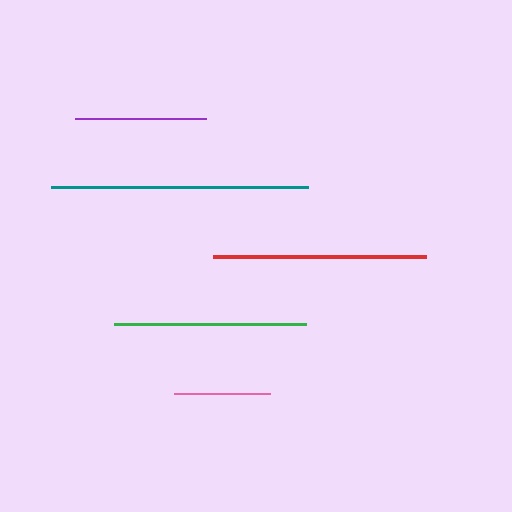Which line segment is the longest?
The teal line is the longest at approximately 257 pixels.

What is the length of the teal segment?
The teal segment is approximately 257 pixels long.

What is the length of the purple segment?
The purple segment is approximately 131 pixels long.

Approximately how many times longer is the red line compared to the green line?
The red line is approximately 1.1 times the length of the green line.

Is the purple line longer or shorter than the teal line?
The teal line is longer than the purple line.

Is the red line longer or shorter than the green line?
The red line is longer than the green line.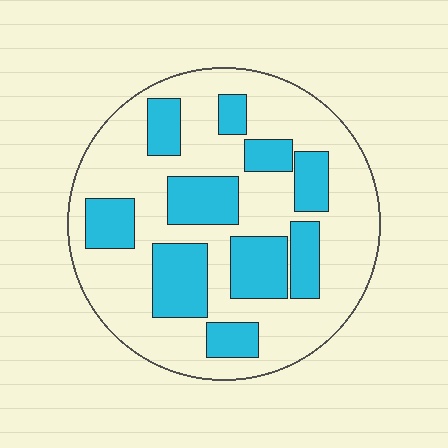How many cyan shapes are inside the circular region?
10.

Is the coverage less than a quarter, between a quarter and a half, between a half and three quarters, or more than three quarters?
Between a quarter and a half.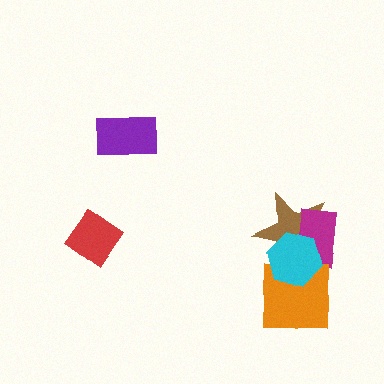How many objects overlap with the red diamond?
0 objects overlap with the red diamond.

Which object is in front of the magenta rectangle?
The cyan hexagon is in front of the magenta rectangle.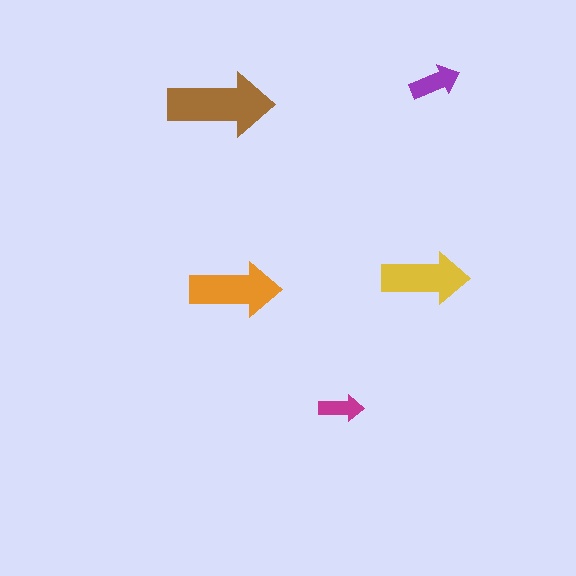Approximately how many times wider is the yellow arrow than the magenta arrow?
About 2 times wider.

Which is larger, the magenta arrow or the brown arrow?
The brown one.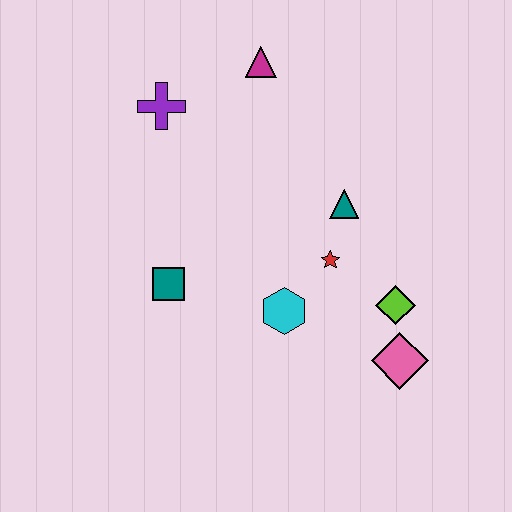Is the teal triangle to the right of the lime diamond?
No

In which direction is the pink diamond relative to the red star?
The pink diamond is below the red star.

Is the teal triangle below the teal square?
No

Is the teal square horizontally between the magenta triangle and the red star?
No